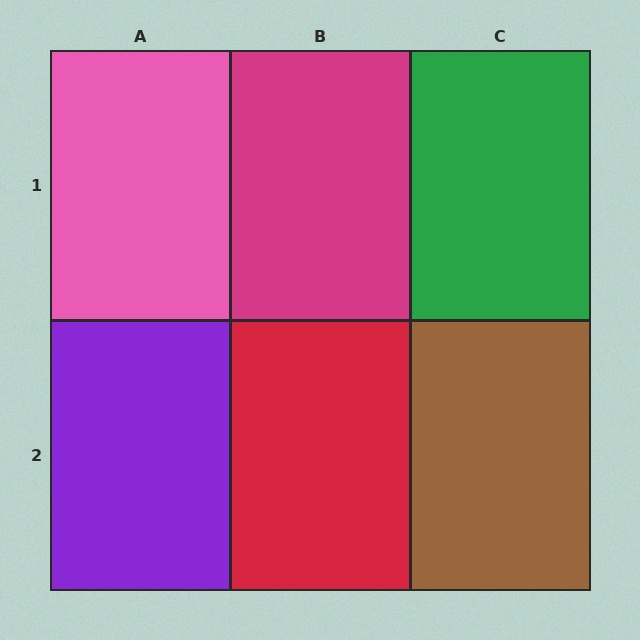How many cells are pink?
1 cell is pink.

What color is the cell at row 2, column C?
Brown.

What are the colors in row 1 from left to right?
Pink, magenta, green.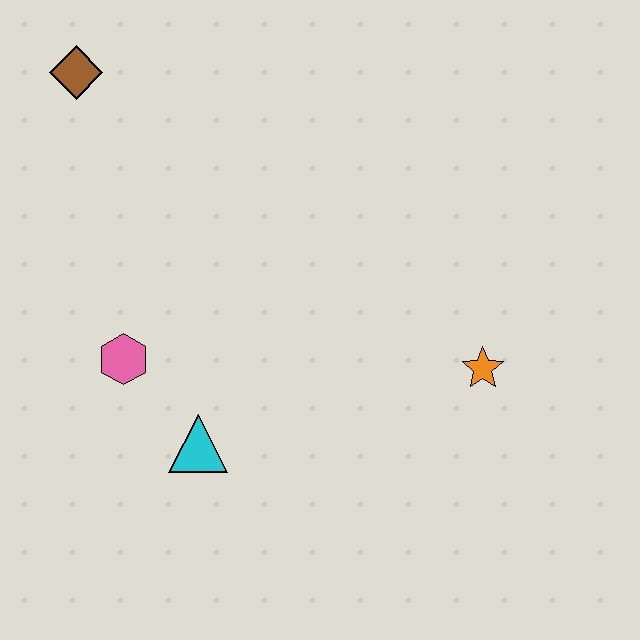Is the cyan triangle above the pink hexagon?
No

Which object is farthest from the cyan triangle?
The brown diamond is farthest from the cyan triangle.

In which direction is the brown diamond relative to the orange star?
The brown diamond is to the left of the orange star.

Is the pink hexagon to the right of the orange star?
No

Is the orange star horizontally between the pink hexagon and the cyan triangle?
No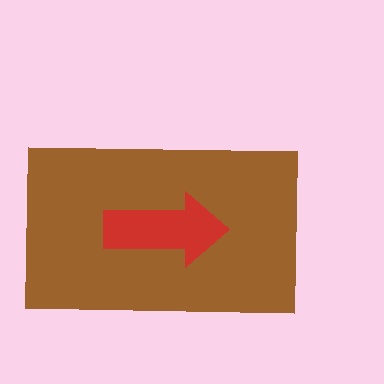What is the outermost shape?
The brown rectangle.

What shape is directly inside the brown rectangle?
The red arrow.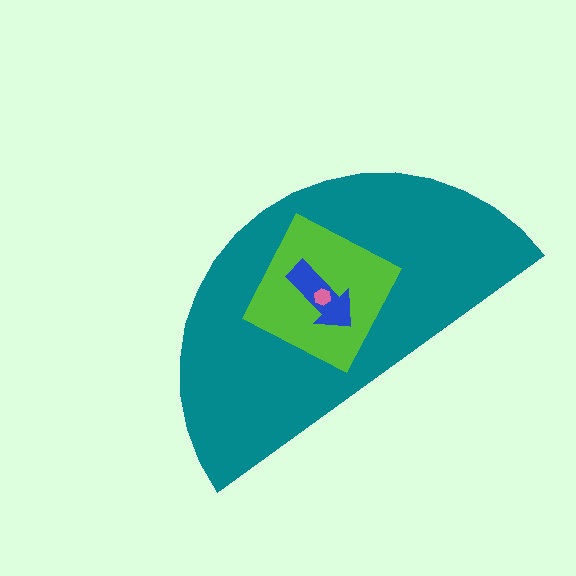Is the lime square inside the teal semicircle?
Yes.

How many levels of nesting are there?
4.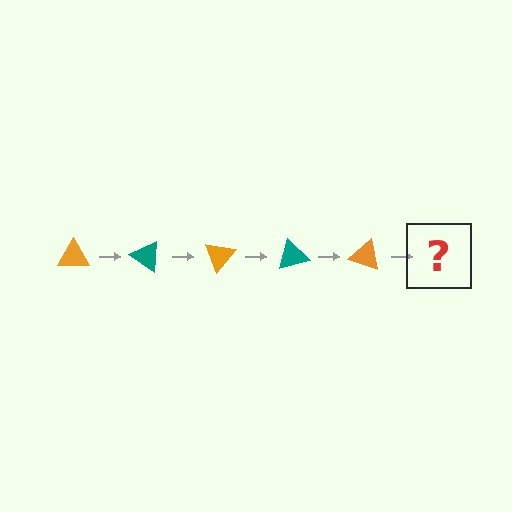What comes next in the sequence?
The next element should be a teal triangle, rotated 175 degrees from the start.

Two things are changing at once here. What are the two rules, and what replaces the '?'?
The two rules are that it rotates 35 degrees each step and the color cycles through orange and teal. The '?' should be a teal triangle, rotated 175 degrees from the start.